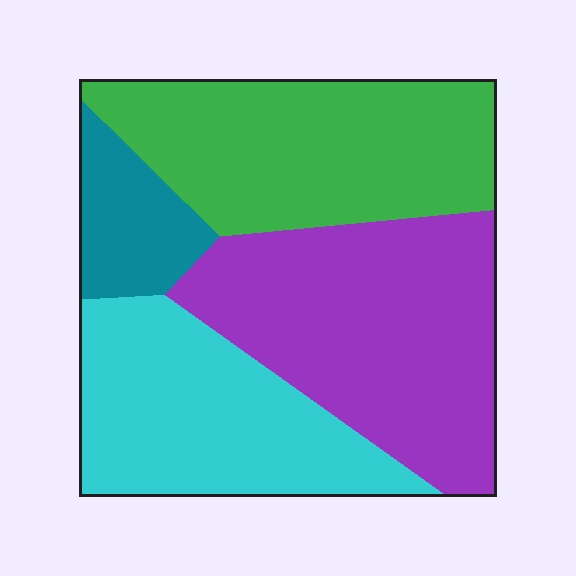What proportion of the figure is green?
Green covers about 30% of the figure.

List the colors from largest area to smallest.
From largest to smallest: purple, green, cyan, teal.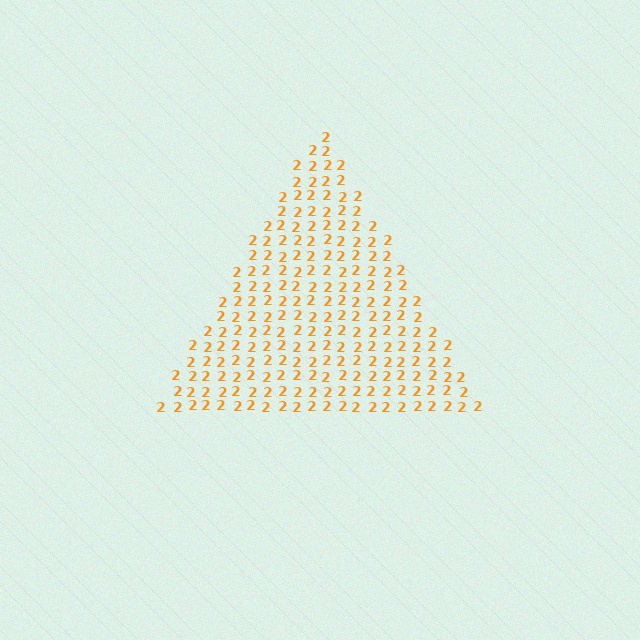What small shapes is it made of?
It is made of small digit 2's.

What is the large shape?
The large shape is a triangle.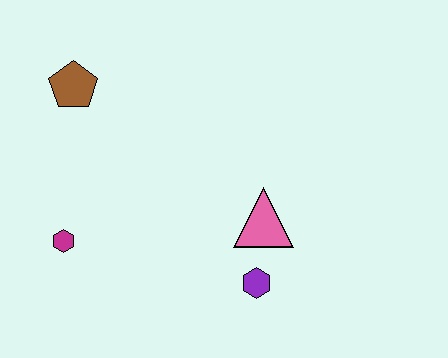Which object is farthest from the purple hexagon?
The brown pentagon is farthest from the purple hexagon.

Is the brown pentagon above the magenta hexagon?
Yes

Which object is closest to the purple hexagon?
The pink triangle is closest to the purple hexagon.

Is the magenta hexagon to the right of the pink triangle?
No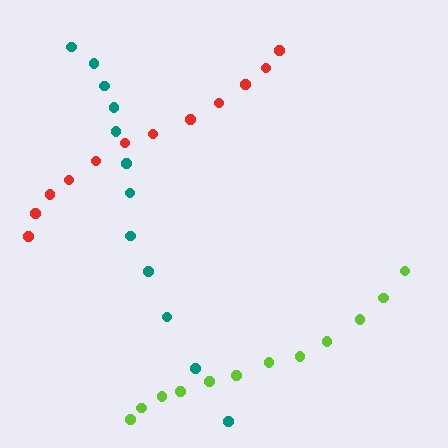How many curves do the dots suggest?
There are 3 distinct paths.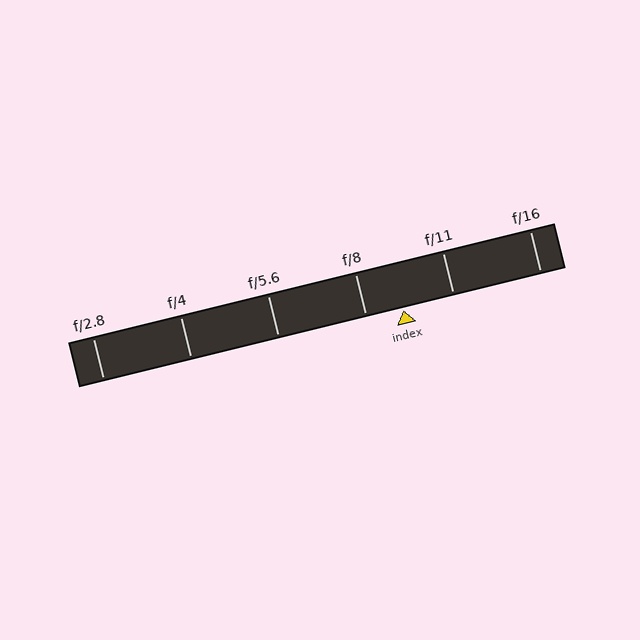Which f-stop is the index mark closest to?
The index mark is closest to f/8.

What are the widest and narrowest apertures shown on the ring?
The widest aperture shown is f/2.8 and the narrowest is f/16.